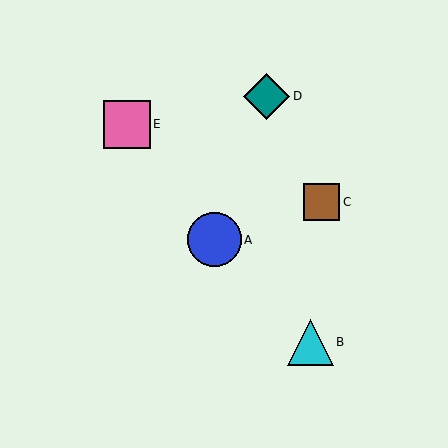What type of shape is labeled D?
Shape D is a teal diamond.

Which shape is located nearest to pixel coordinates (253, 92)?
The teal diamond (labeled D) at (267, 96) is nearest to that location.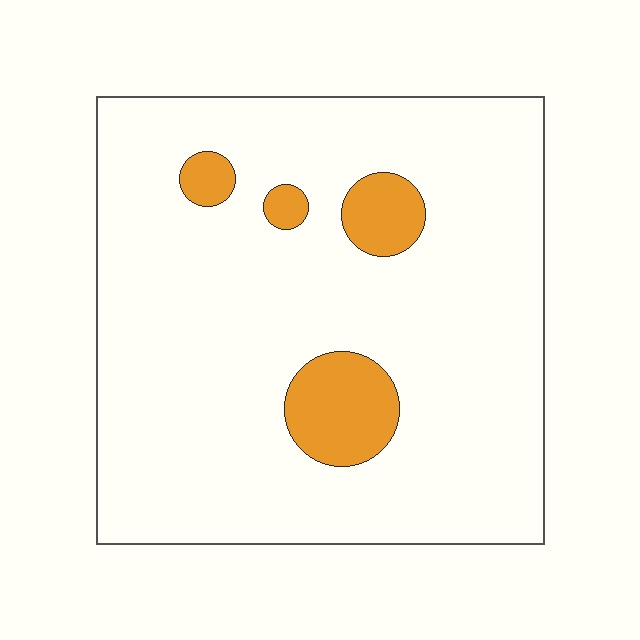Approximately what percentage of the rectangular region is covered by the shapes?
Approximately 10%.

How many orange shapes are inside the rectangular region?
4.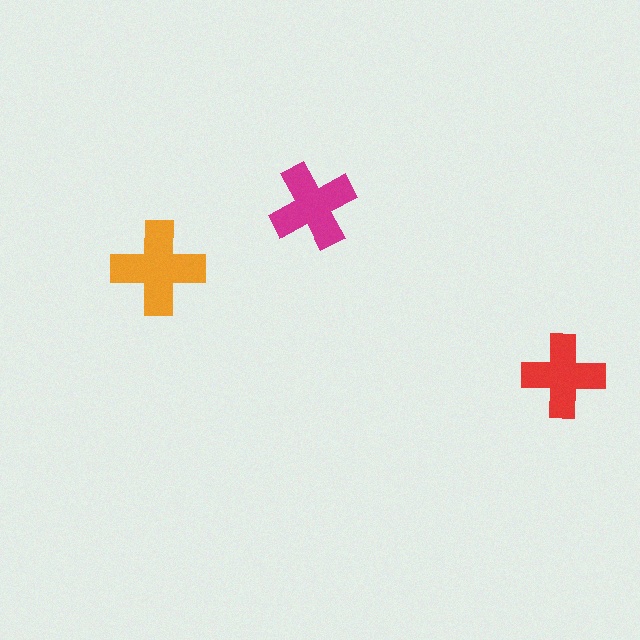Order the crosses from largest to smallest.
the orange one, the magenta one, the red one.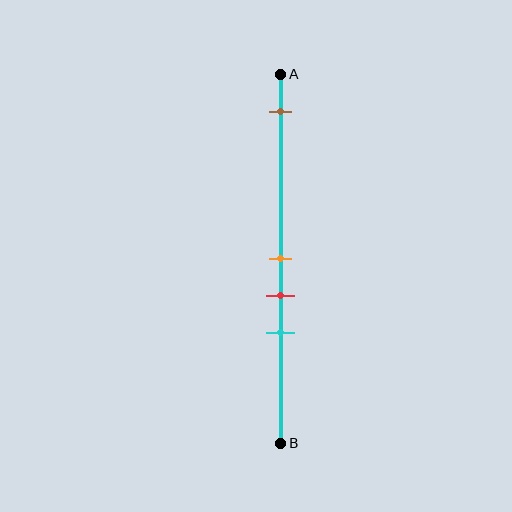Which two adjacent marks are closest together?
The orange and red marks are the closest adjacent pair.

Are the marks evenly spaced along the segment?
No, the marks are not evenly spaced.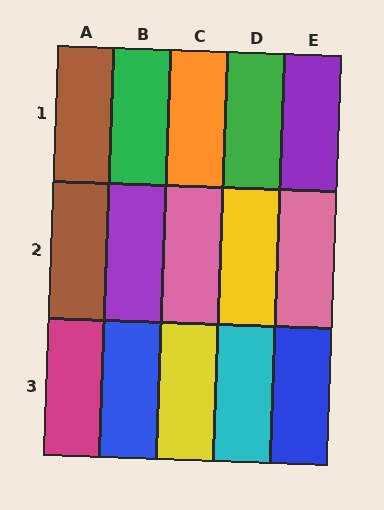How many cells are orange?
1 cell is orange.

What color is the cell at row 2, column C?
Pink.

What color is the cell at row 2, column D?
Yellow.